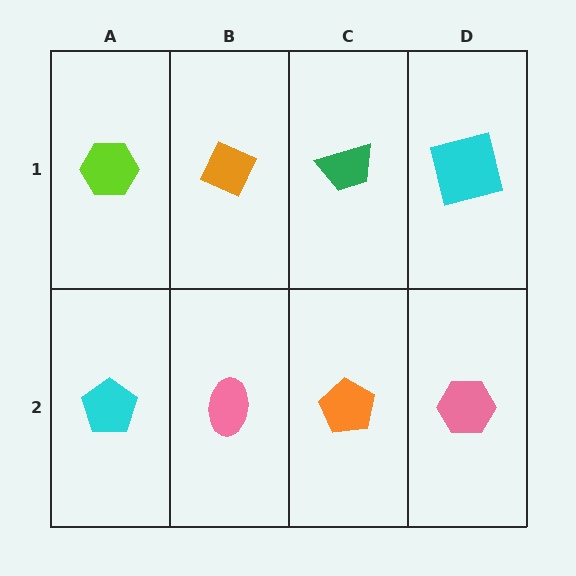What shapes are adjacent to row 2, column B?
An orange diamond (row 1, column B), a cyan pentagon (row 2, column A), an orange pentagon (row 2, column C).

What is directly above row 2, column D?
A cyan square.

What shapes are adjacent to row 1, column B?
A pink ellipse (row 2, column B), a lime hexagon (row 1, column A), a green trapezoid (row 1, column C).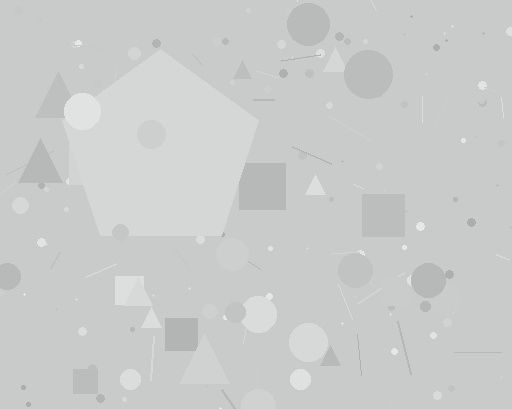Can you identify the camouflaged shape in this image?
The camouflaged shape is a pentagon.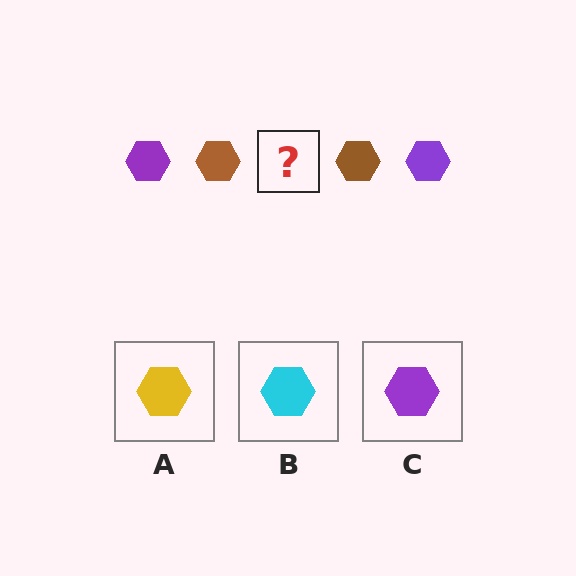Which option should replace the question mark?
Option C.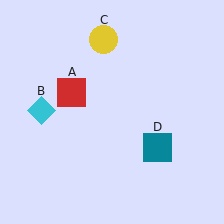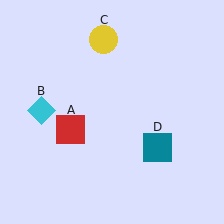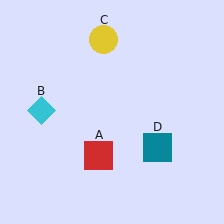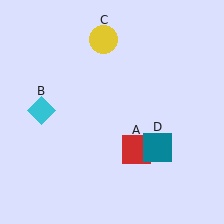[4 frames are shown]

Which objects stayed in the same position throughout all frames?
Cyan diamond (object B) and yellow circle (object C) and teal square (object D) remained stationary.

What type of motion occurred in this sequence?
The red square (object A) rotated counterclockwise around the center of the scene.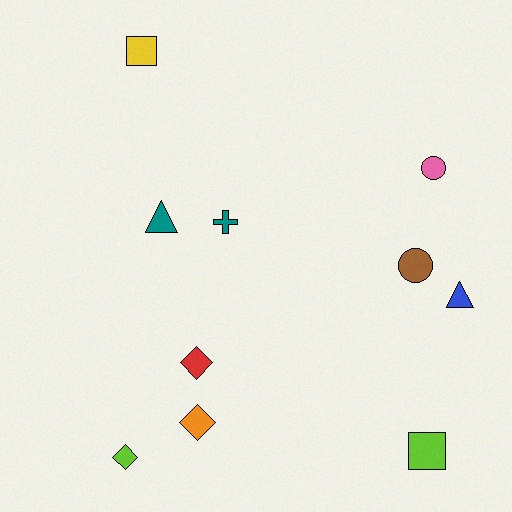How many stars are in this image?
There are no stars.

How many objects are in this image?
There are 10 objects.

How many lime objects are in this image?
There are 2 lime objects.